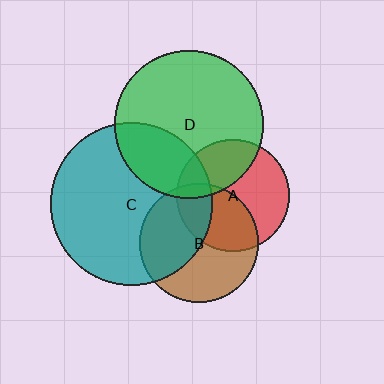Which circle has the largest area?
Circle C (teal).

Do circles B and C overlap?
Yes.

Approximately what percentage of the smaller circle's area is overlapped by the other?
Approximately 45%.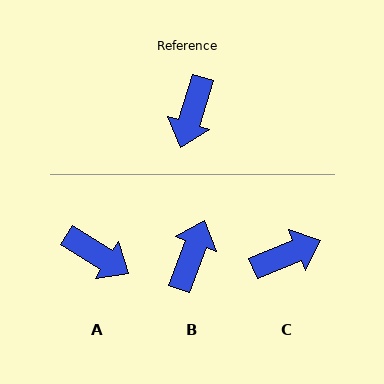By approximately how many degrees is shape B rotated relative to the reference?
Approximately 177 degrees counter-clockwise.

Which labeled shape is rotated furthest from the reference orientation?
B, about 177 degrees away.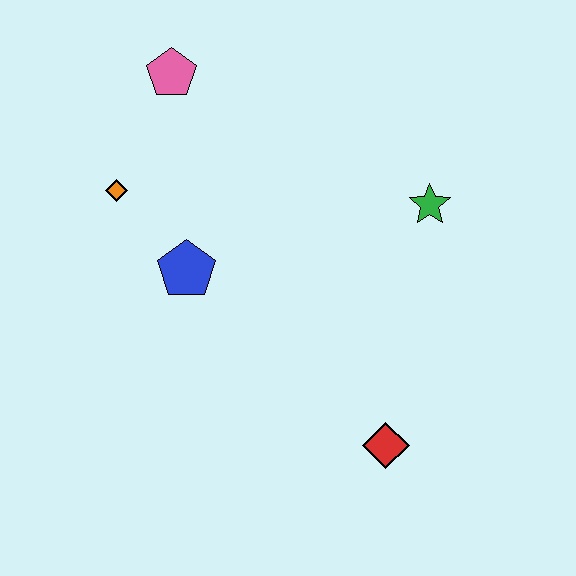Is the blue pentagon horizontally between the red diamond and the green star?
No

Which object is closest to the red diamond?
The green star is closest to the red diamond.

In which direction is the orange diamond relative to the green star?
The orange diamond is to the left of the green star.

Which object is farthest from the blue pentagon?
The red diamond is farthest from the blue pentagon.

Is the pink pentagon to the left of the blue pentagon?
Yes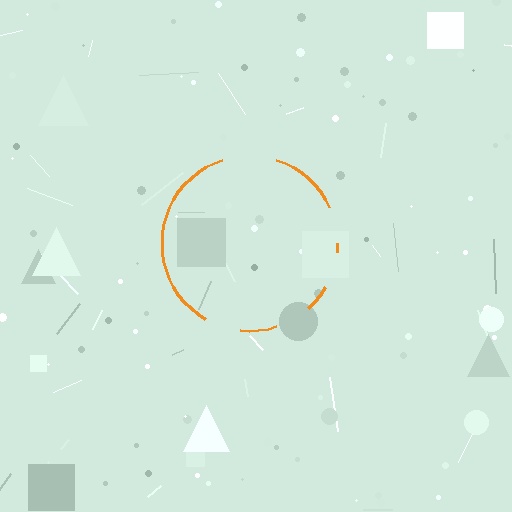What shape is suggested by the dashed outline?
The dashed outline suggests a circle.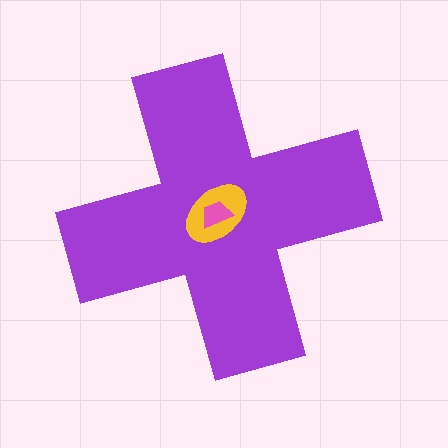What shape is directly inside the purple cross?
The yellow ellipse.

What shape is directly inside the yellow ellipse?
The pink trapezoid.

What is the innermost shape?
The pink trapezoid.